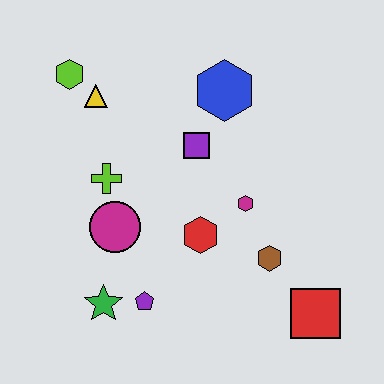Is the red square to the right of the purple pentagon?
Yes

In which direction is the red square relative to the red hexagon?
The red square is to the right of the red hexagon.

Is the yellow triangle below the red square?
No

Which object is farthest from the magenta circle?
The red square is farthest from the magenta circle.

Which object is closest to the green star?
The purple pentagon is closest to the green star.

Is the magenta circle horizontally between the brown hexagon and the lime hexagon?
Yes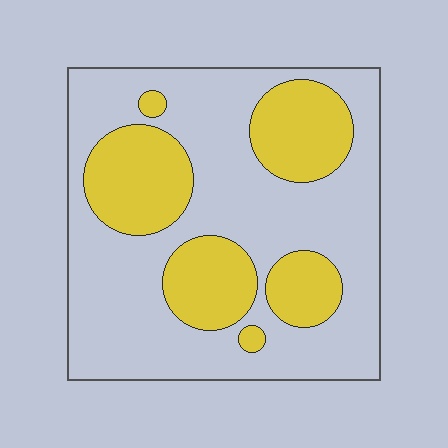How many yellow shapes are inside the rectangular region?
6.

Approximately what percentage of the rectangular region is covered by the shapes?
Approximately 30%.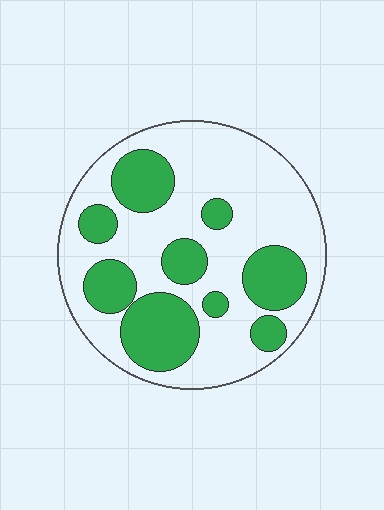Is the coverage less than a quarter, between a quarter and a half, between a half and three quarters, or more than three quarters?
Between a quarter and a half.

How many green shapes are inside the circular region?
9.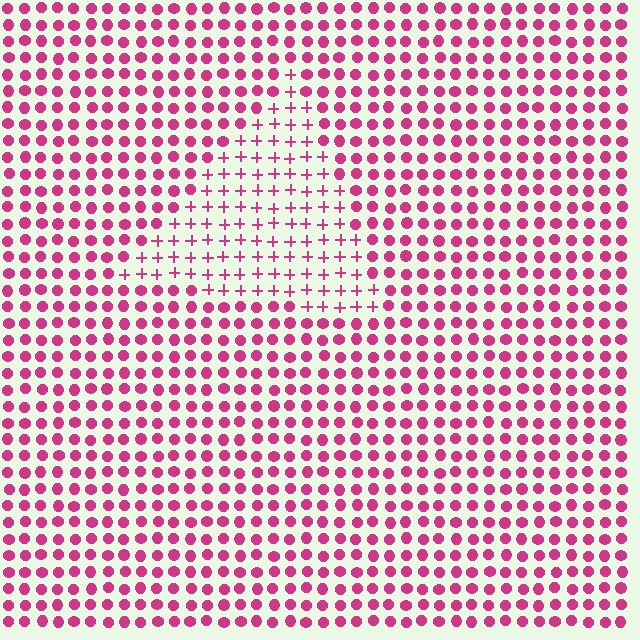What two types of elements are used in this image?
The image uses plus signs inside the triangle region and circles outside it.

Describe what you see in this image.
The image is filled with small magenta elements arranged in a uniform grid. A triangle-shaped region contains plus signs, while the surrounding area contains circles. The boundary is defined purely by the change in element shape.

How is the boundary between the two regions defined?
The boundary is defined by a change in element shape: plus signs inside vs. circles outside. All elements share the same color and spacing.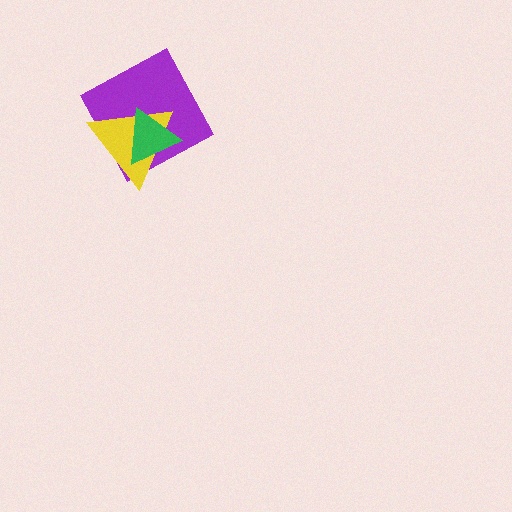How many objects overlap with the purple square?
2 objects overlap with the purple square.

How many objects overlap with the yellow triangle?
2 objects overlap with the yellow triangle.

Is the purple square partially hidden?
Yes, it is partially covered by another shape.